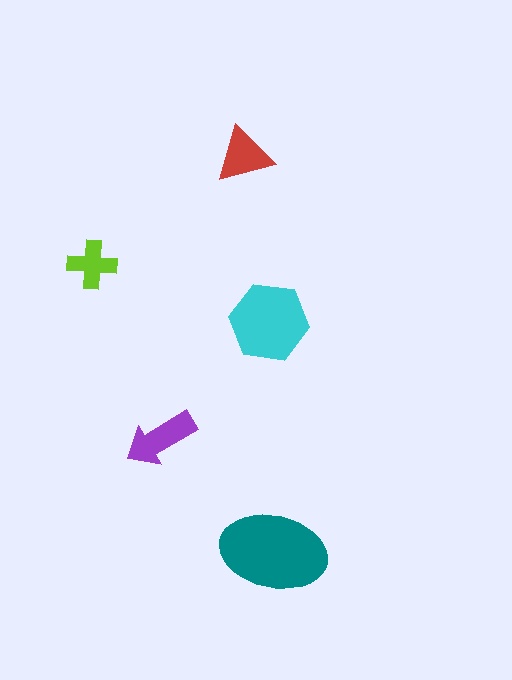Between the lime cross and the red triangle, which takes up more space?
The red triangle.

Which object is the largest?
The teal ellipse.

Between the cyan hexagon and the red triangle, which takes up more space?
The cyan hexagon.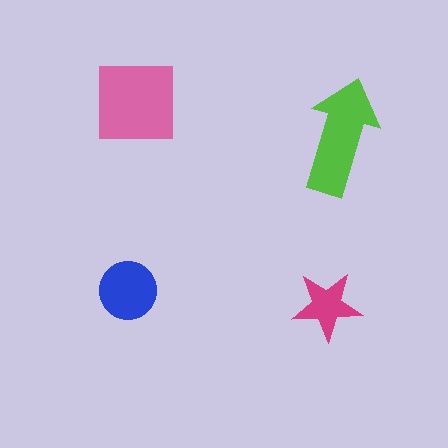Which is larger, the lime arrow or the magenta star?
The lime arrow.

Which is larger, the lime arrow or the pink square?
The pink square.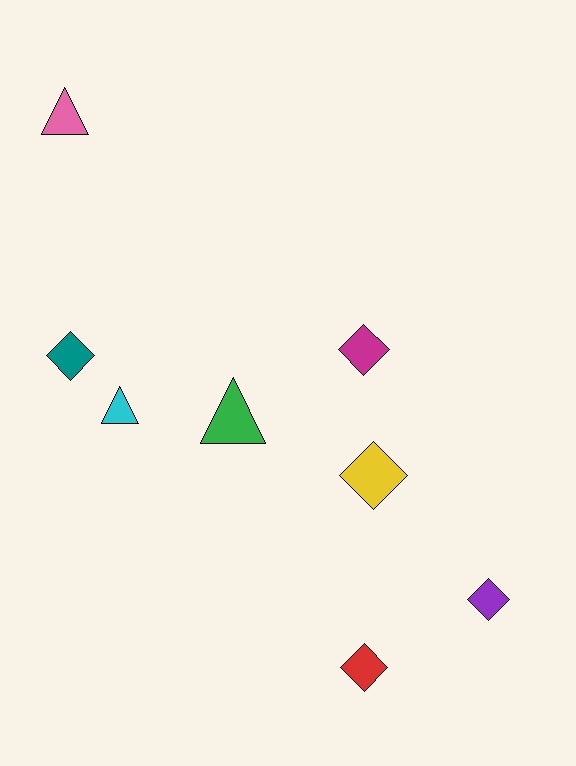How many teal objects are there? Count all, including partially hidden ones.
There is 1 teal object.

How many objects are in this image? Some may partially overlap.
There are 8 objects.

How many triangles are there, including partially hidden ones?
There are 3 triangles.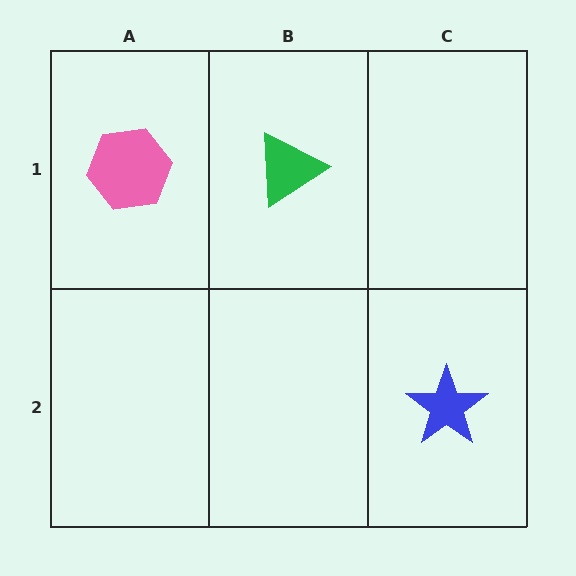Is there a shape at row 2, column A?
No, that cell is empty.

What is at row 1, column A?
A pink hexagon.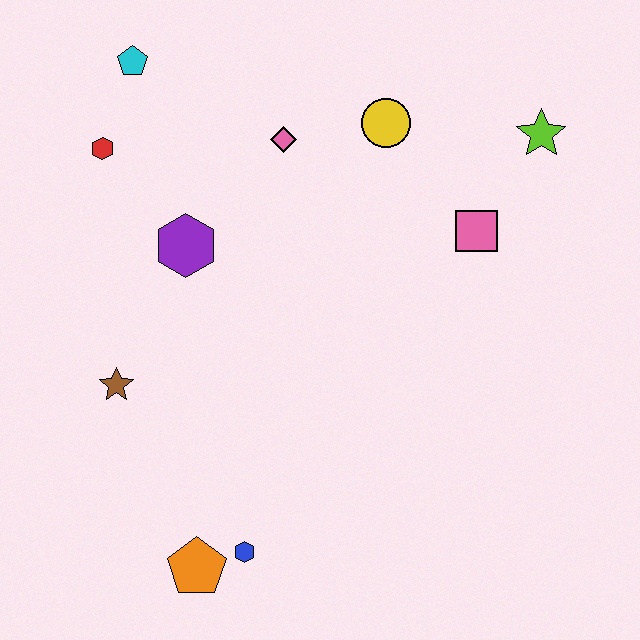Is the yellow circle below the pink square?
No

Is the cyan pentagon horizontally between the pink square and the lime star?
No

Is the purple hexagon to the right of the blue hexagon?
No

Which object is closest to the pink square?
The lime star is closest to the pink square.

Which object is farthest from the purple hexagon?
The lime star is farthest from the purple hexagon.